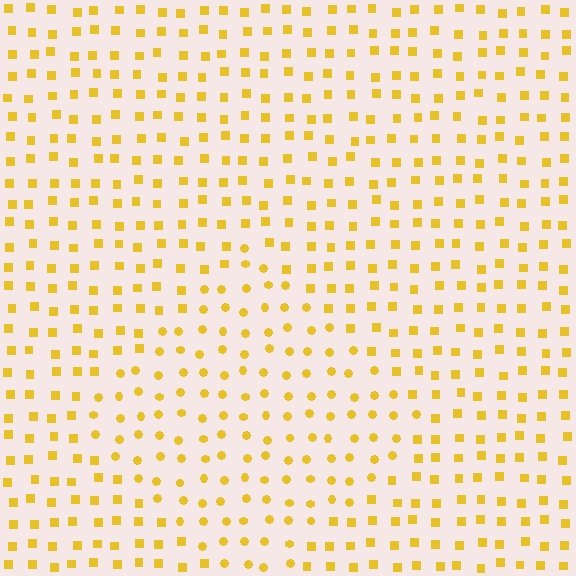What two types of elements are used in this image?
The image uses circles inside the diamond region and squares outside it.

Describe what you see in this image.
The image is filled with small yellow elements arranged in a uniform grid. A diamond-shaped region contains circles, while the surrounding area contains squares. The boundary is defined purely by the change in element shape.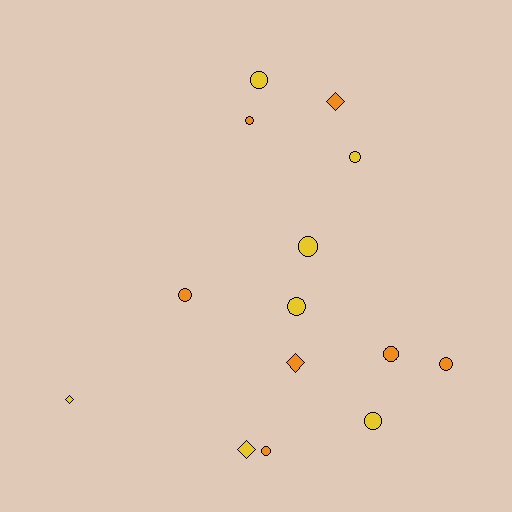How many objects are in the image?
There are 14 objects.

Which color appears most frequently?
Orange, with 7 objects.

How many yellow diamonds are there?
There are 2 yellow diamonds.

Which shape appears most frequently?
Circle, with 10 objects.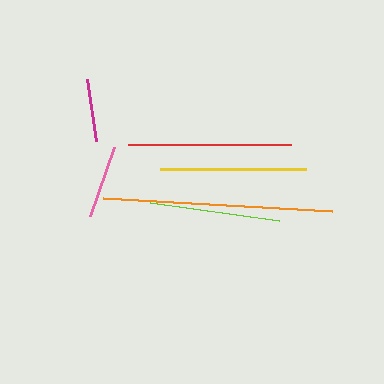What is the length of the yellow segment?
The yellow segment is approximately 146 pixels long.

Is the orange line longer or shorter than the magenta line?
The orange line is longer than the magenta line.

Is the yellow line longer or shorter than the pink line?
The yellow line is longer than the pink line.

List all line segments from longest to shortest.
From longest to shortest: orange, red, yellow, lime, pink, magenta.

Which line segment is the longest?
The orange line is the longest at approximately 229 pixels.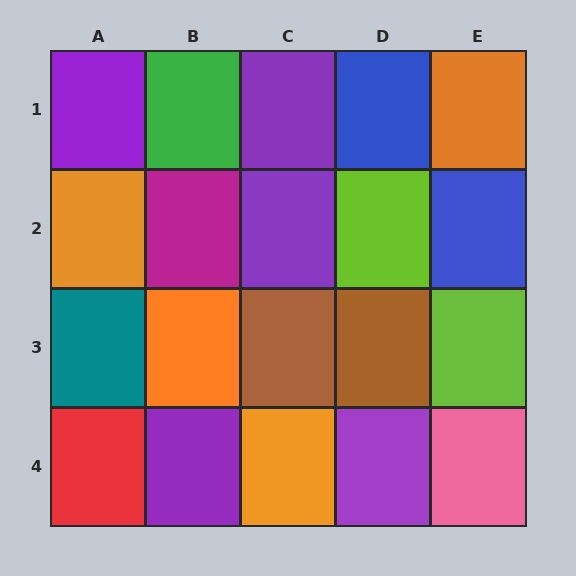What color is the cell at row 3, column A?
Teal.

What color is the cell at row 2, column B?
Magenta.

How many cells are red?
1 cell is red.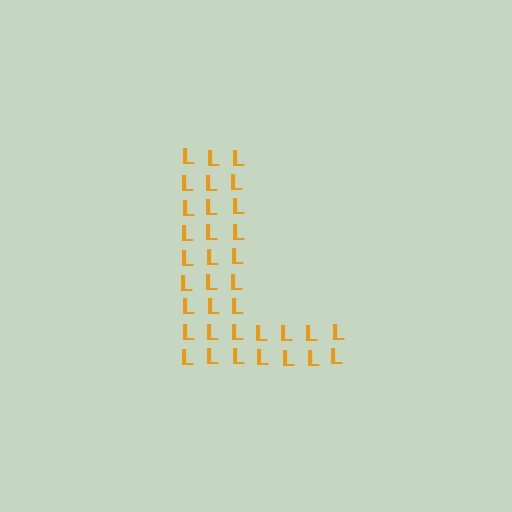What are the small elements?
The small elements are letter L's.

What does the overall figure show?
The overall figure shows the letter L.